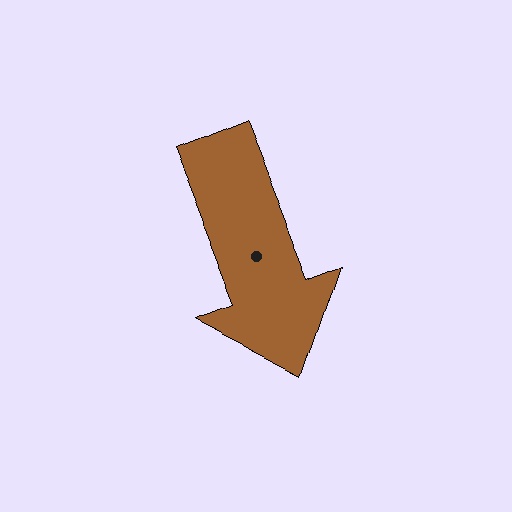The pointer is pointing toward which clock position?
Roughly 5 o'clock.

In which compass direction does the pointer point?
South.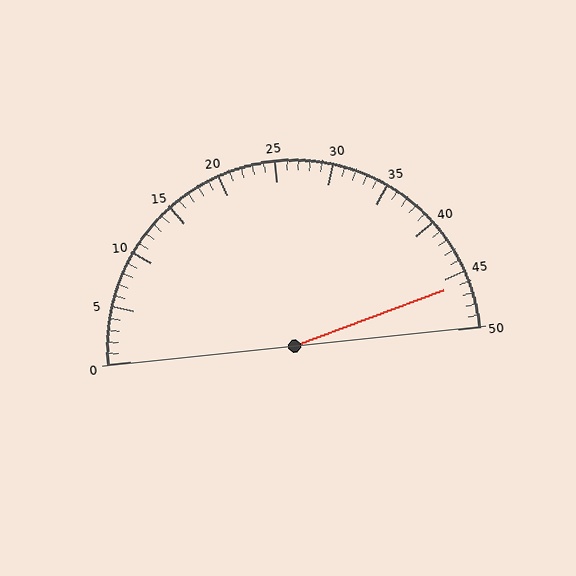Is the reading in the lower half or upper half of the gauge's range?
The reading is in the upper half of the range (0 to 50).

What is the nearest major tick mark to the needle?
The nearest major tick mark is 45.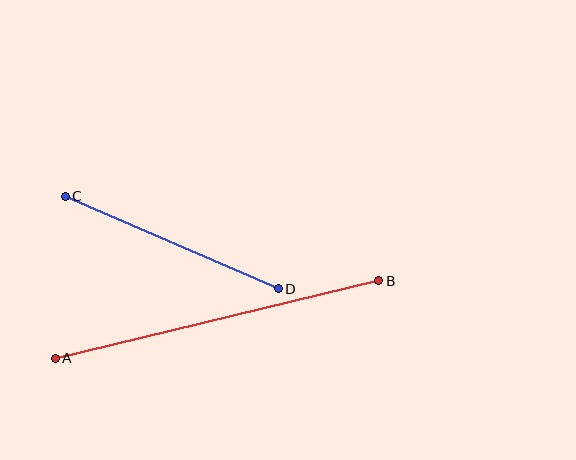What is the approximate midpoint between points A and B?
The midpoint is at approximately (217, 320) pixels.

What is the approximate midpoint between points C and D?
The midpoint is at approximately (172, 243) pixels.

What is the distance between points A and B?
The distance is approximately 333 pixels.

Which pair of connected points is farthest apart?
Points A and B are farthest apart.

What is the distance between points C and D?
The distance is approximately 232 pixels.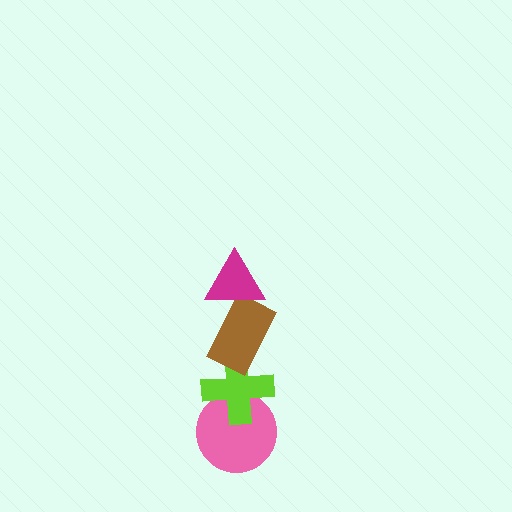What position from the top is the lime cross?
The lime cross is 3rd from the top.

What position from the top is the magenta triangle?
The magenta triangle is 1st from the top.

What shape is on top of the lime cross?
The brown rectangle is on top of the lime cross.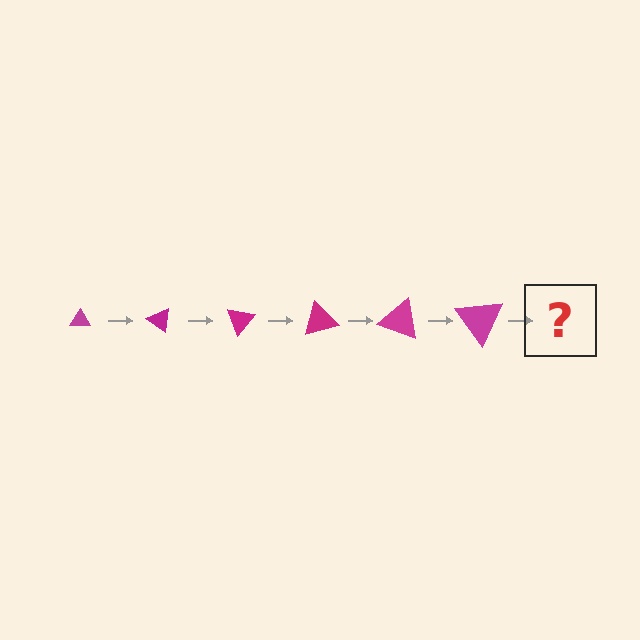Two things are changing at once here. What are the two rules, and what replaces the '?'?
The two rules are that the triangle grows larger each step and it rotates 35 degrees each step. The '?' should be a triangle, larger than the previous one and rotated 210 degrees from the start.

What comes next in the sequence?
The next element should be a triangle, larger than the previous one and rotated 210 degrees from the start.